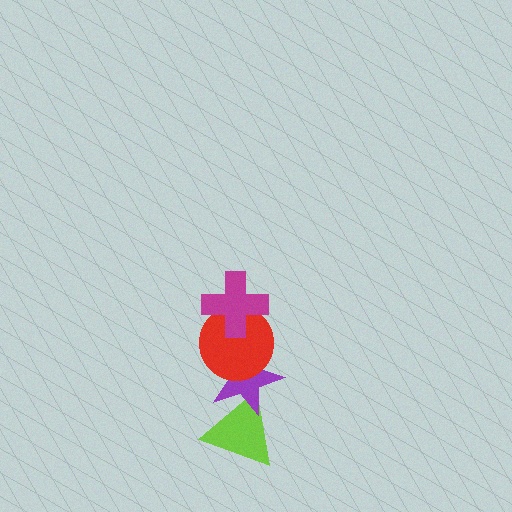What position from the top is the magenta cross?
The magenta cross is 1st from the top.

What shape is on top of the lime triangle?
The purple star is on top of the lime triangle.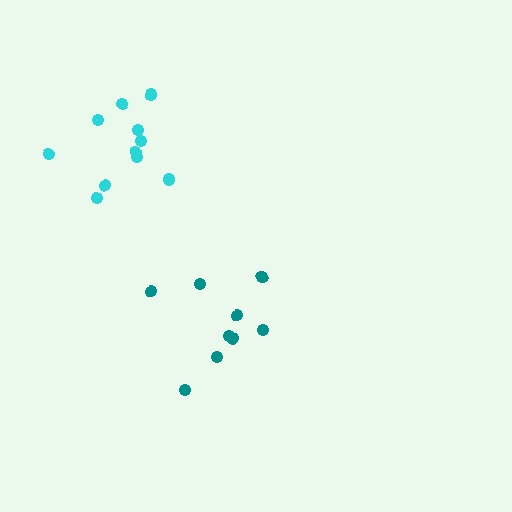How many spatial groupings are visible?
There are 2 spatial groupings.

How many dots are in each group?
Group 1: 9 dots, Group 2: 11 dots (20 total).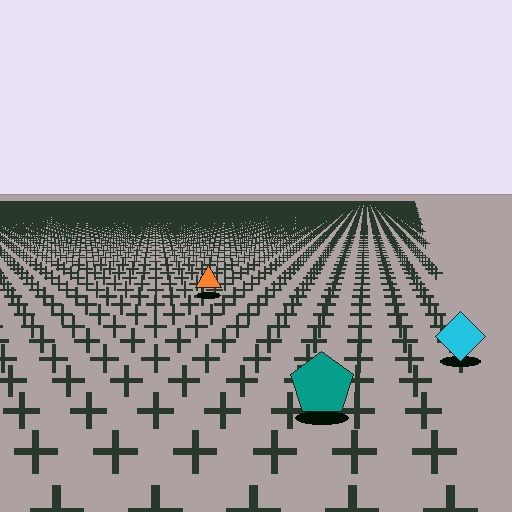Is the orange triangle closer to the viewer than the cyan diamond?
No. The cyan diamond is closer — you can tell from the texture gradient: the ground texture is coarser near it.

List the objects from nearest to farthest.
From nearest to farthest: the teal pentagon, the cyan diamond, the orange triangle.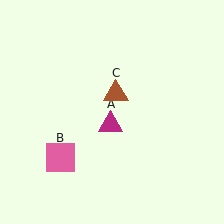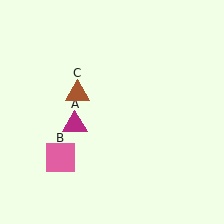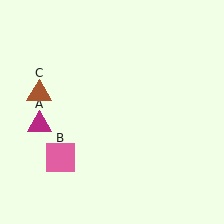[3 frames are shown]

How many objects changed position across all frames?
2 objects changed position: magenta triangle (object A), brown triangle (object C).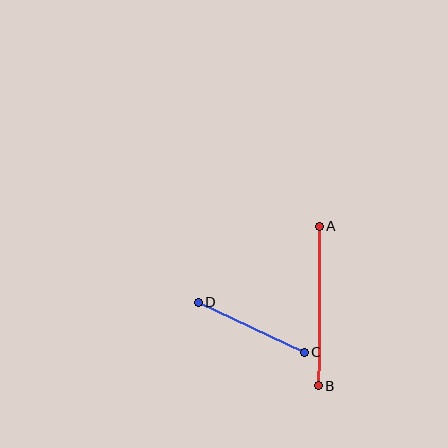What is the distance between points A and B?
The distance is approximately 160 pixels.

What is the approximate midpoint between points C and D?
The midpoint is at approximately (251, 327) pixels.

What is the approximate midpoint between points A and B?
The midpoint is at approximately (319, 306) pixels.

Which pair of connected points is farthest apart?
Points A and B are farthest apart.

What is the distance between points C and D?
The distance is approximately 117 pixels.